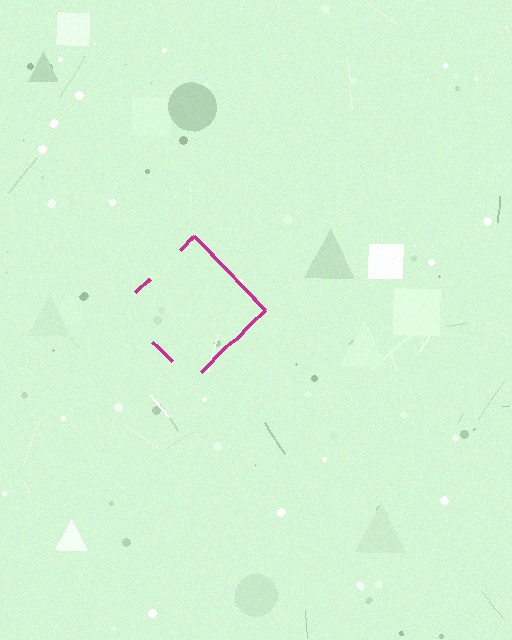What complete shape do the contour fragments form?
The contour fragments form a diamond.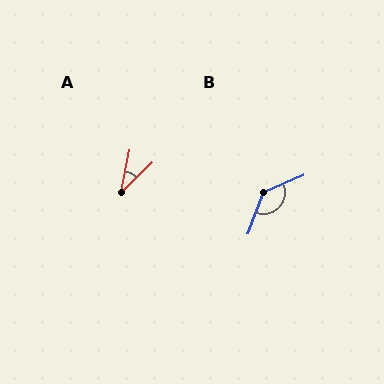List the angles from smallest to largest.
A (34°), B (134°).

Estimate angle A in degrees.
Approximately 34 degrees.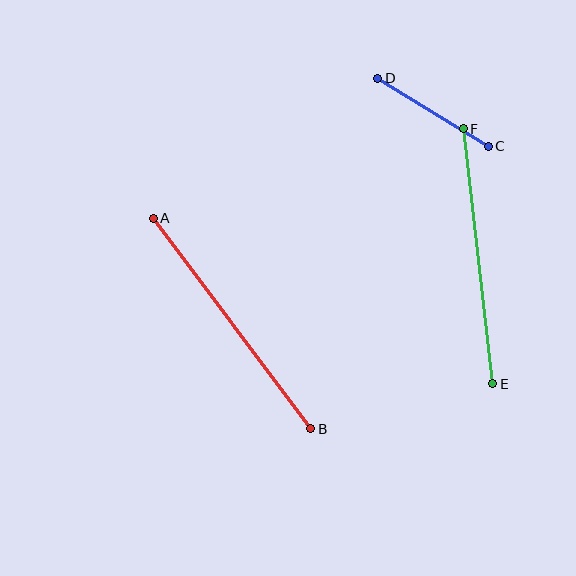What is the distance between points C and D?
The distance is approximately 129 pixels.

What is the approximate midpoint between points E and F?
The midpoint is at approximately (478, 256) pixels.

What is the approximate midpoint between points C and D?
The midpoint is at approximately (433, 112) pixels.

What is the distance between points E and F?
The distance is approximately 257 pixels.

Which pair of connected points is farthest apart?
Points A and B are farthest apart.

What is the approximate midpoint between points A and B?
The midpoint is at approximately (232, 324) pixels.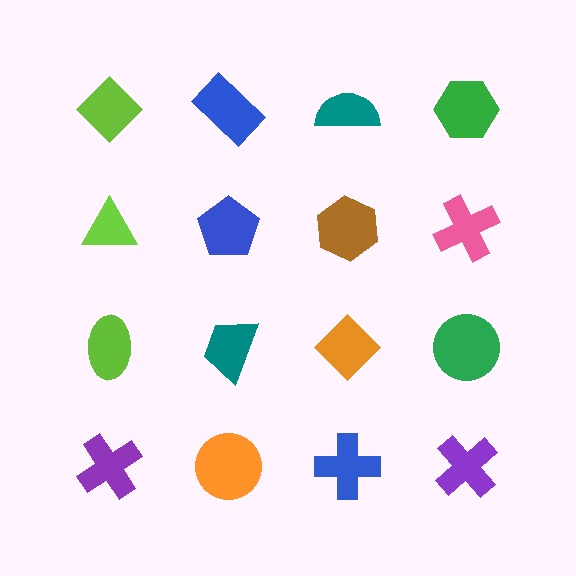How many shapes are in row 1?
4 shapes.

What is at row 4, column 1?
A purple cross.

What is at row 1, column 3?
A teal semicircle.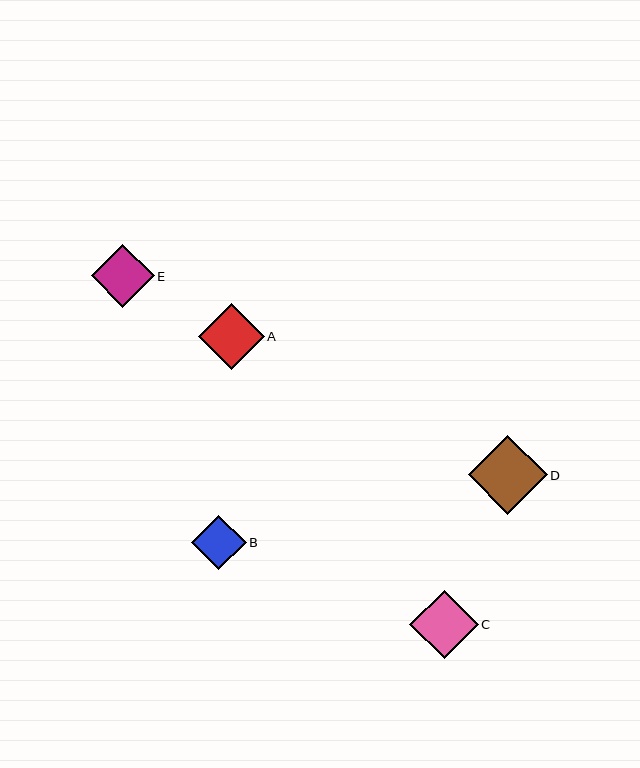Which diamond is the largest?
Diamond D is the largest with a size of approximately 79 pixels.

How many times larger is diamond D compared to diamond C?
Diamond D is approximately 1.1 times the size of diamond C.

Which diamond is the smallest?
Diamond B is the smallest with a size of approximately 54 pixels.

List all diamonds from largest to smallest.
From largest to smallest: D, C, A, E, B.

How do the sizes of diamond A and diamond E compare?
Diamond A and diamond E are approximately the same size.